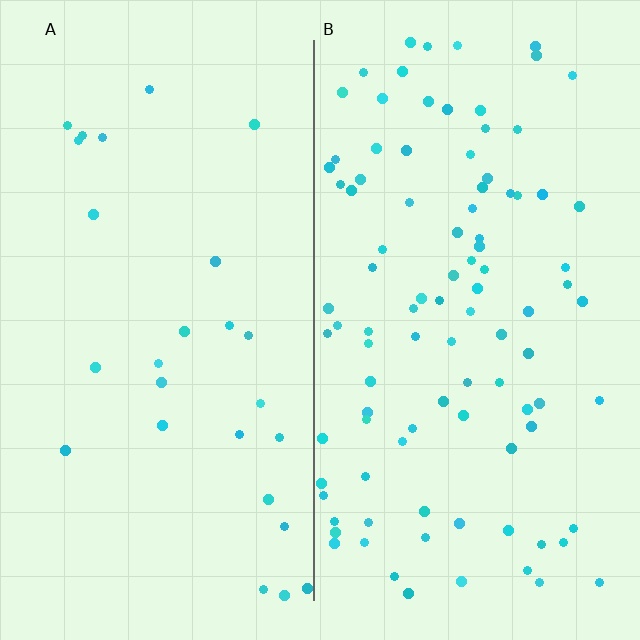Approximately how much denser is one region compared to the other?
Approximately 3.7× — region B over region A.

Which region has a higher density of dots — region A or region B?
B (the right).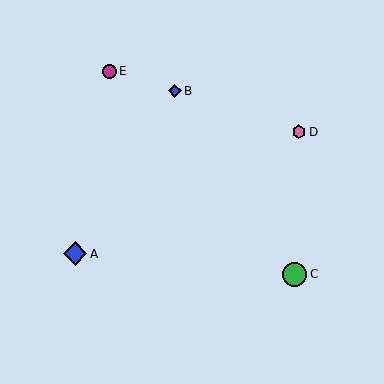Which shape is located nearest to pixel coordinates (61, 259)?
The blue diamond (labeled A) at (75, 254) is nearest to that location.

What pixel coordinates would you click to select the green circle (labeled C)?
Click at (295, 274) to select the green circle C.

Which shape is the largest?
The green circle (labeled C) is the largest.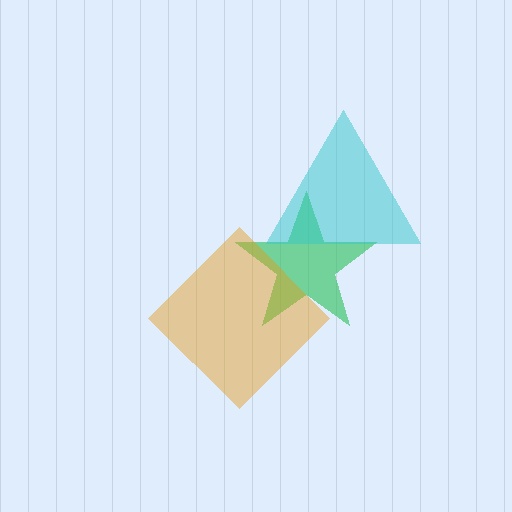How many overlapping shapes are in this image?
There are 3 overlapping shapes in the image.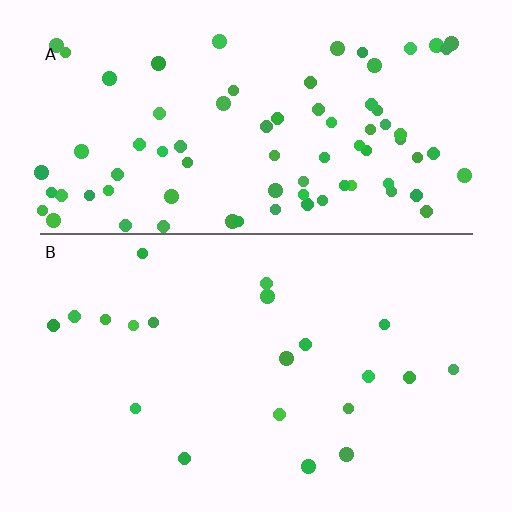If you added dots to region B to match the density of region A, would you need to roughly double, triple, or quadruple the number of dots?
Approximately quadruple.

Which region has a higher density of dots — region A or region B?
A (the top).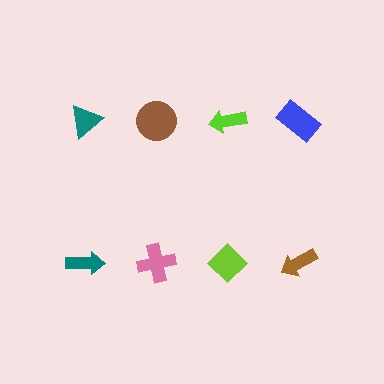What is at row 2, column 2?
A pink cross.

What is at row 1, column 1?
A teal triangle.